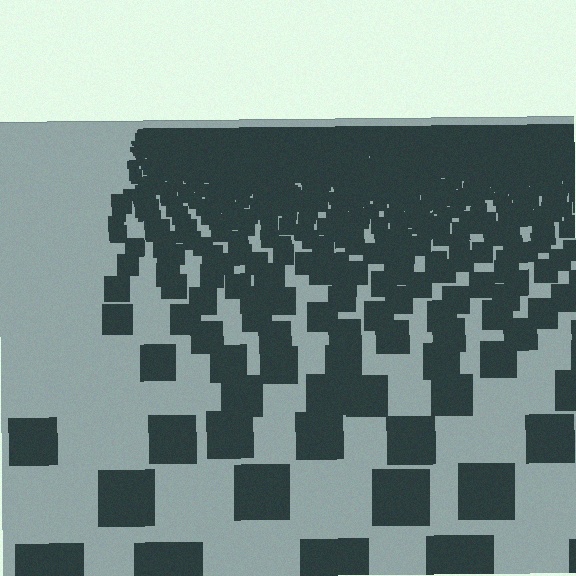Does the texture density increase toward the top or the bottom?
Density increases toward the top.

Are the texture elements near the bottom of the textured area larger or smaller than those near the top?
Larger. Near the bottom, elements are closer to the viewer and appear at a bigger on-screen size.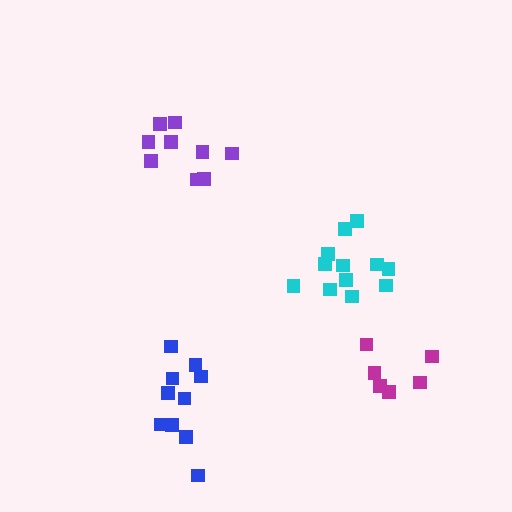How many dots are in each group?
Group 1: 10 dots, Group 2: 12 dots, Group 3: 9 dots, Group 4: 6 dots (37 total).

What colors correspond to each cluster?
The clusters are colored: blue, cyan, purple, magenta.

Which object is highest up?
The purple cluster is topmost.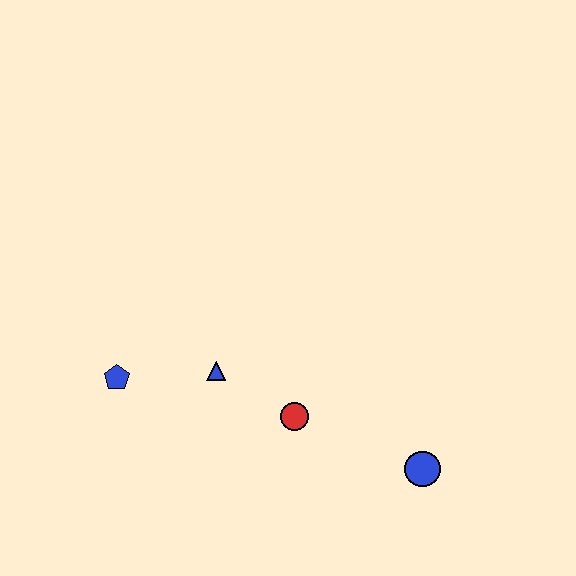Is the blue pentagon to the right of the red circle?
No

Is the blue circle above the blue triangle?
No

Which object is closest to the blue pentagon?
The blue triangle is closest to the blue pentagon.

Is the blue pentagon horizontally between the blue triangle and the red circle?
No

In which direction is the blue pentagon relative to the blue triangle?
The blue pentagon is to the left of the blue triangle.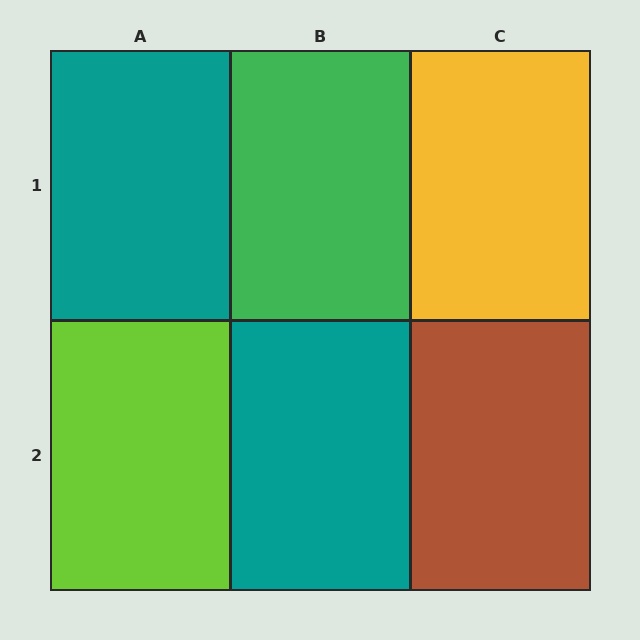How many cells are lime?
1 cell is lime.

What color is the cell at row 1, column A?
Teal.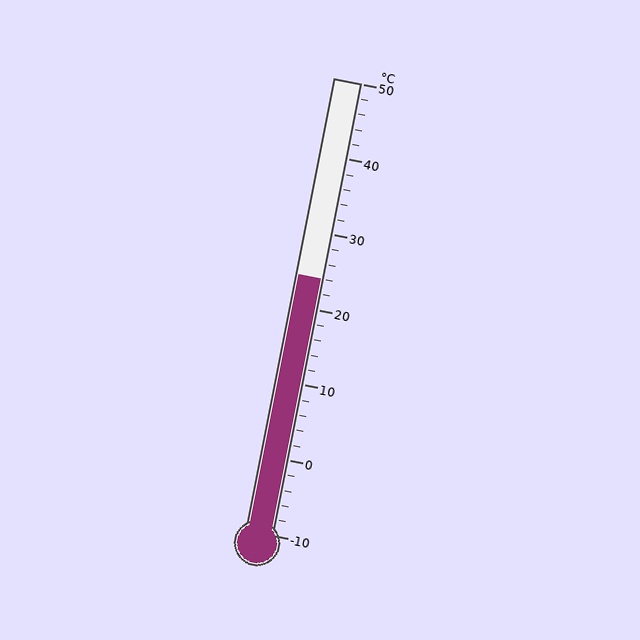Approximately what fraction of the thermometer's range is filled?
The thermometer is filled to approximately 55% of its range.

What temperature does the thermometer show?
The thermometer shows approximately 24°C.